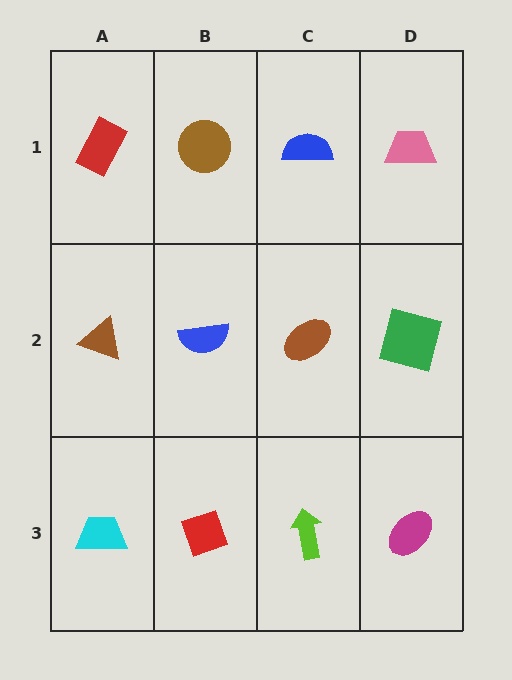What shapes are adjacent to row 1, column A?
A brown triangle (row 2, column A), a brown circle (row 1, column B).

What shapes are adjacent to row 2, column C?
A blue semicircle (row 1, column C), a lime arrow (row 3, column C), a blue semicircle (row 2, column B), a green square (row 2, column D).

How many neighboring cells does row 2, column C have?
4.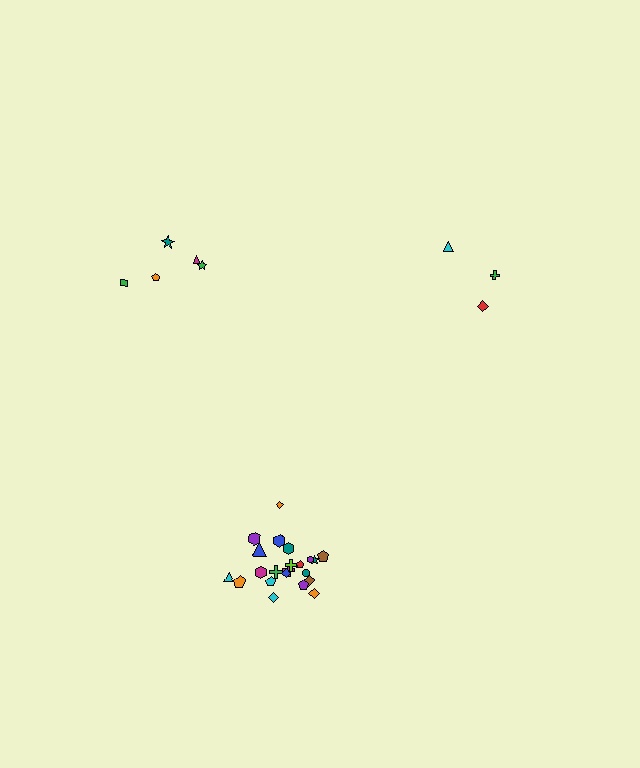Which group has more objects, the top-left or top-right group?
The top-left group.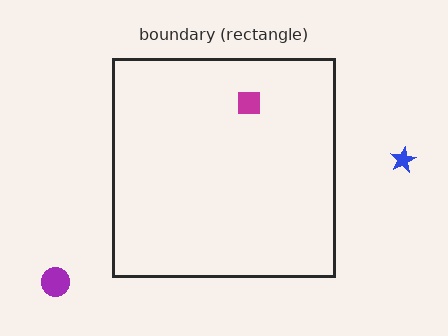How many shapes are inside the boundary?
1 inside, 2 outside.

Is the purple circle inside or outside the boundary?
Outside.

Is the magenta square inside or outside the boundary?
Inside.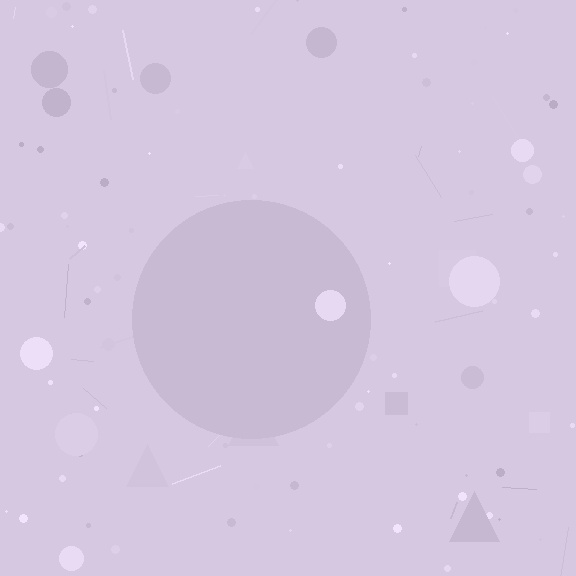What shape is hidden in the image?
A circle is hidden in the image.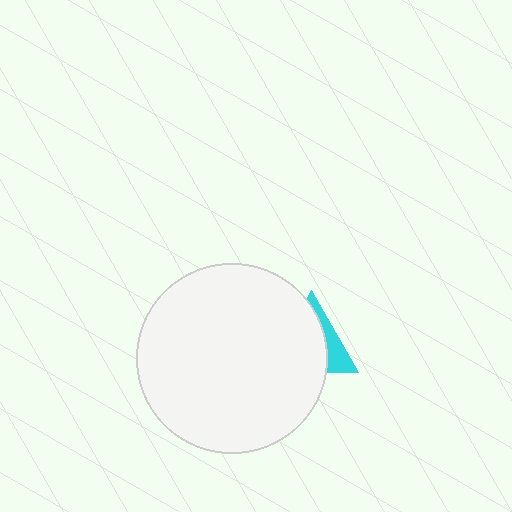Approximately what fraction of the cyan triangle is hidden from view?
Roughly 70% of the cyan triangle is hidden behind the white circle.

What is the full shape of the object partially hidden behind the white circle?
The partially hidden object is a cyan triangle.